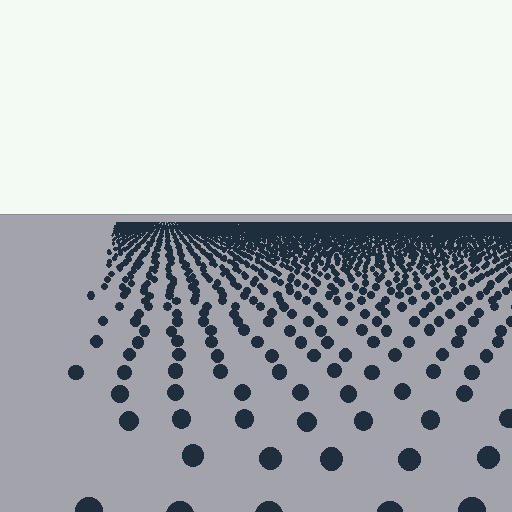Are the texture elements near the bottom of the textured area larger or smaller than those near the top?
Larger. Near the bottom, elements are closer to the viewer and appear at a bigger on-screen size.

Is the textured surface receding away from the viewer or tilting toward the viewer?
The surface is receding away from the viewer. Texture elements get smaller and denser toward the top.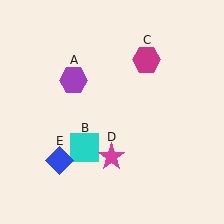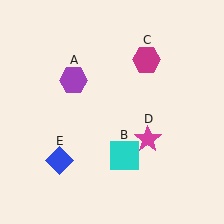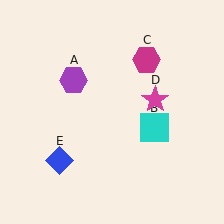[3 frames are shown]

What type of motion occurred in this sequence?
The cyan square (object B), magenta star (object D) rotated counterclockwise around the center of the scene.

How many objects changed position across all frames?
2 objects changed position: cyan square (object B), magenta star (object D).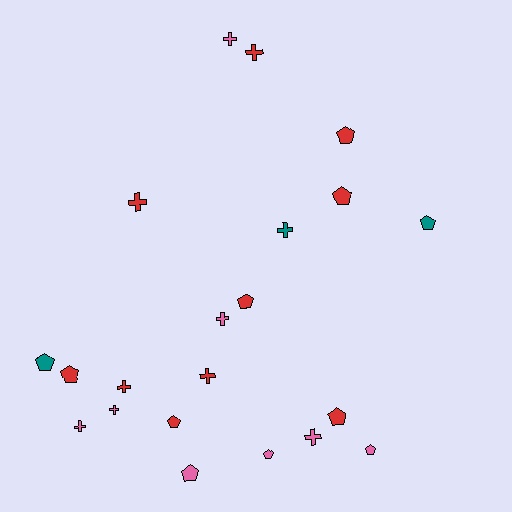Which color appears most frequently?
Red, with 10 objects.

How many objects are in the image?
There are 21 objects.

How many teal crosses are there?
There is 1 teal cross.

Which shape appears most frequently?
Pentagon, with 11 objects.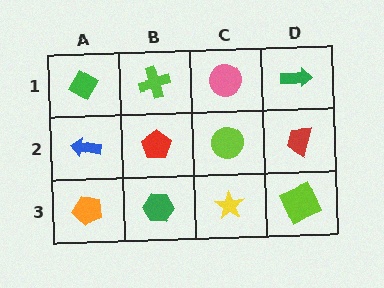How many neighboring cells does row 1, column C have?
3.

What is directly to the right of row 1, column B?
A pink circle.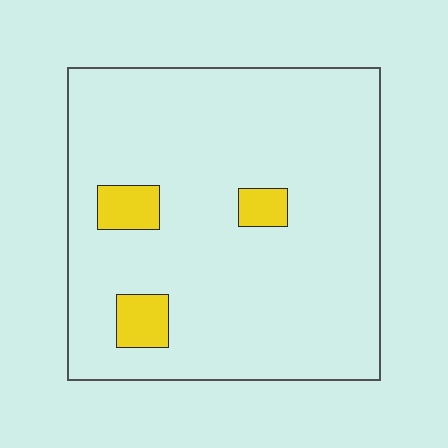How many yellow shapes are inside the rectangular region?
3.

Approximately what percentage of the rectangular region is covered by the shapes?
Approximately 10%.